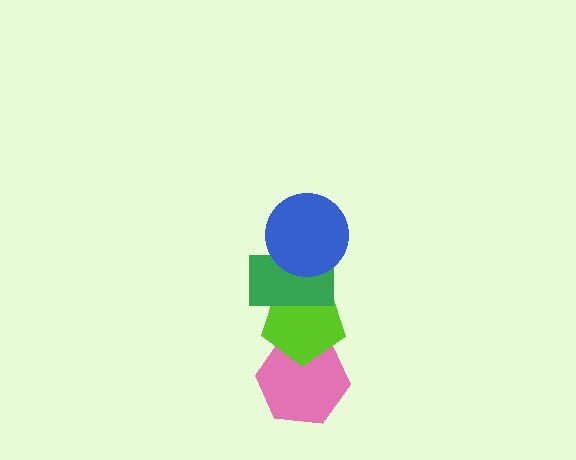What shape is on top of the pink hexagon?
The lime pentagon is on top of the pink hexagon.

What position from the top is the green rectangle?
The green rectangle is 2nd from the top.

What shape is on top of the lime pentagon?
The green rectangle is on top of the lime pentagon.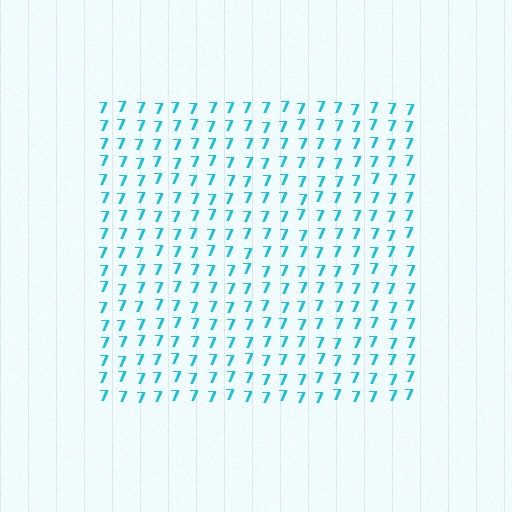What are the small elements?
The small elements are digit 7's.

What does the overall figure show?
The overall figure shows a square.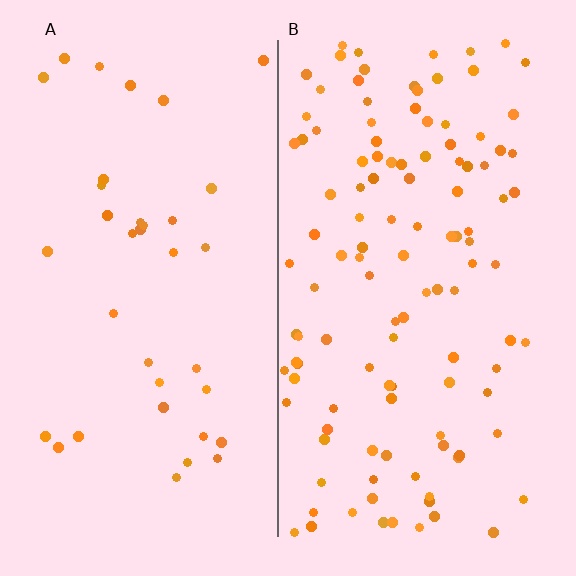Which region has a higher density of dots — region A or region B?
B (the right).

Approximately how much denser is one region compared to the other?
Approximately 3.2× — region B over region A.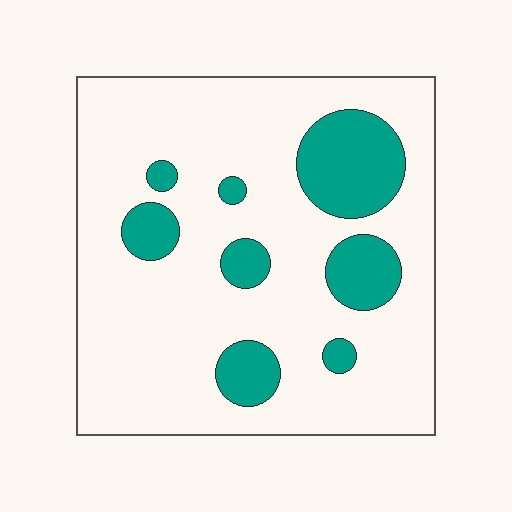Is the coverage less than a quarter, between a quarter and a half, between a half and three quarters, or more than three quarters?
Less than a quarter.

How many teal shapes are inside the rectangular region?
8.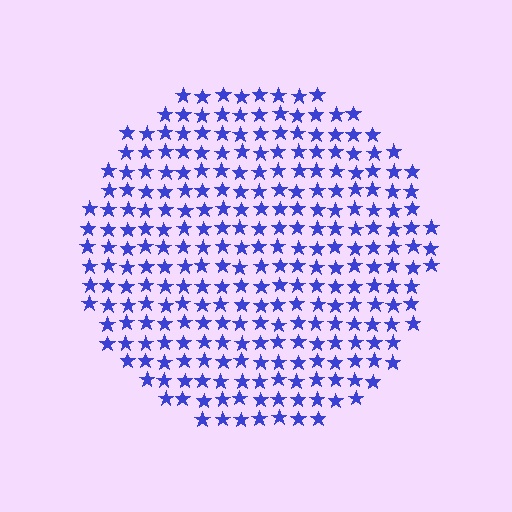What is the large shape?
The large shape is a circle.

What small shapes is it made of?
It is made of small stars.